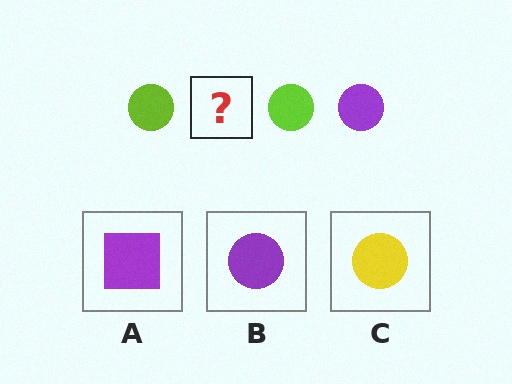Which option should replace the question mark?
Option B.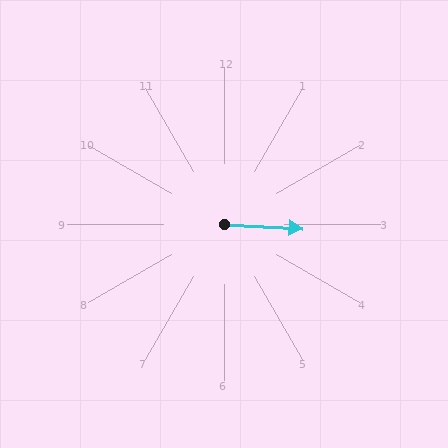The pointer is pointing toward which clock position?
Roughly 3 o'clock.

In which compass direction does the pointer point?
East.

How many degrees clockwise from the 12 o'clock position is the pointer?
Approximately 93 degrees.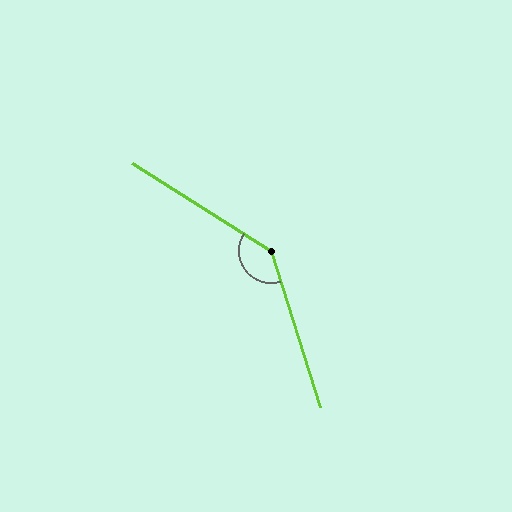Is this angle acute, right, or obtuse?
It is obtuse.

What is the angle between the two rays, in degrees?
Approximately 140 degrees.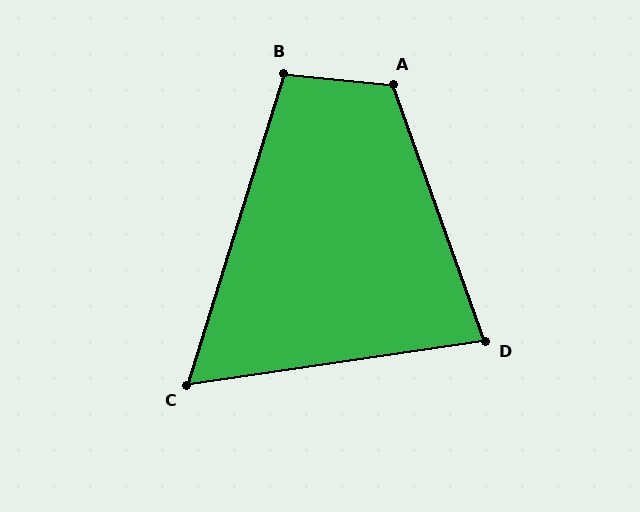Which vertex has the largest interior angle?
A, at approximately 116 degrees.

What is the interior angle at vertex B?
Approximately 101 degrees (obtuse).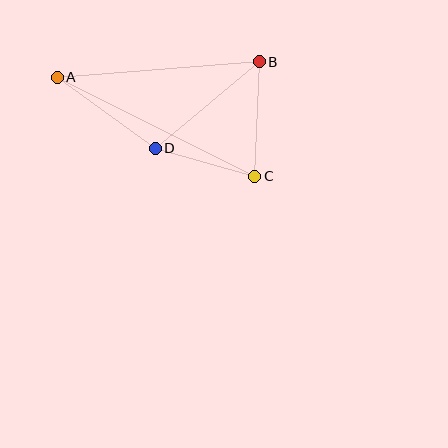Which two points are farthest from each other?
Points A and C are farthest from each other.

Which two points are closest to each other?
Points C and D are closest to each other.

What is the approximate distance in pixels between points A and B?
The distance between A and B is approximately 203 pixels.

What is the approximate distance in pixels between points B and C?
The distance between B and C is approximately 115 pixels.